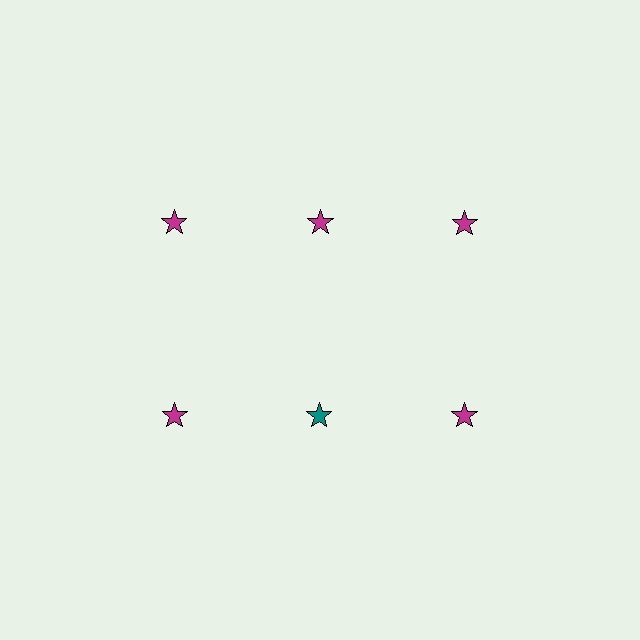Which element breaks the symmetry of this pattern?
The teal star in the second row, second from left column breaks the symmetry. All other shapes are magenta stars.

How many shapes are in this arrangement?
There are 6 shapes arranged in a grid pattern.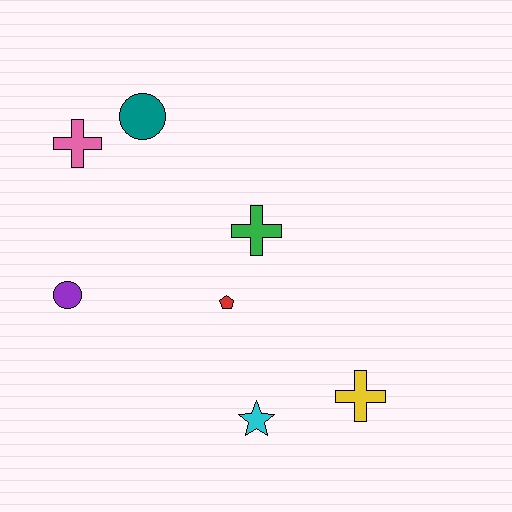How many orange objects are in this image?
There are no orange objects.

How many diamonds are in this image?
There are no diamonds.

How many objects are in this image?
There are 7 objects.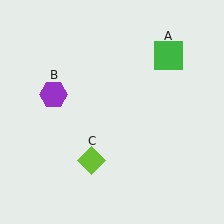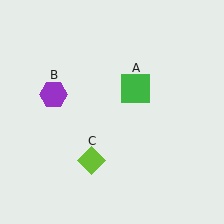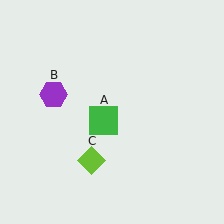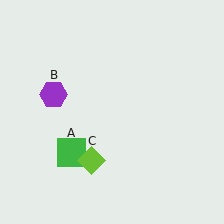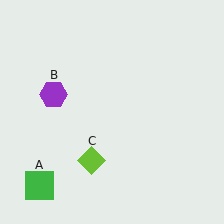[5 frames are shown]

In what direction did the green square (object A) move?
The green square (object A) moved down and to the left.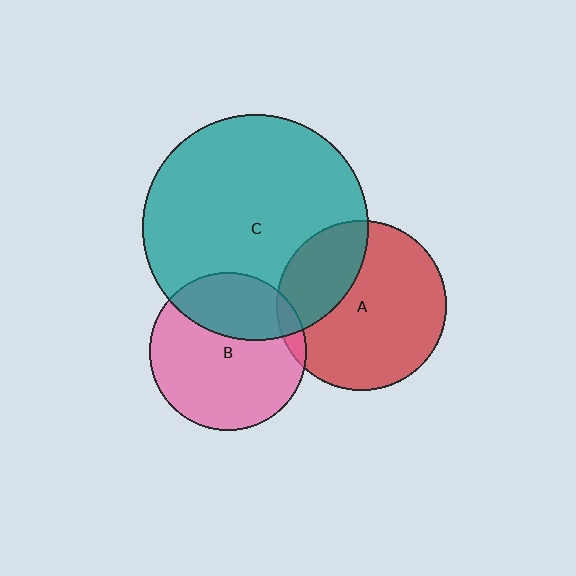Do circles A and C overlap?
Yes.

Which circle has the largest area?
Circle C (teal).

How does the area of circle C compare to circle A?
Approximately 1.8 times.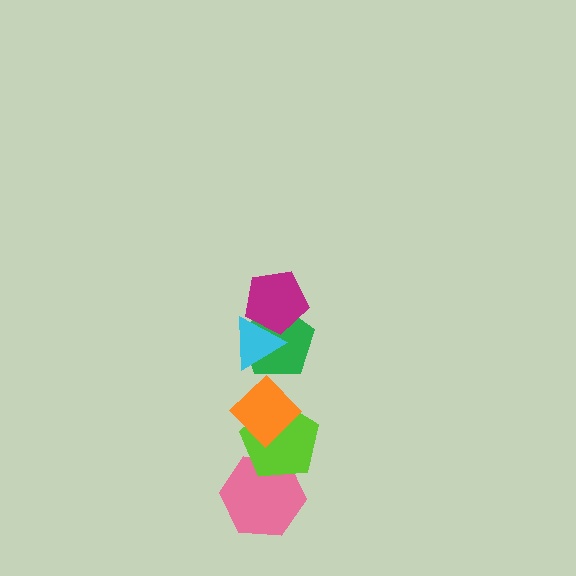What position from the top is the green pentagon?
The green pentagon is 3rd from the top.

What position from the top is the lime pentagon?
The lime pentagon is 5th from the top.